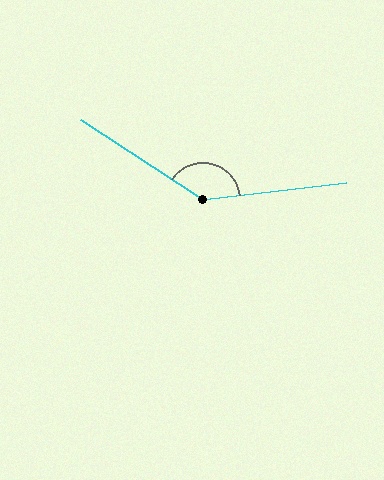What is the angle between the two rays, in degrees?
Approximately 140 degrees.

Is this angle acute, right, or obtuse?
It is obtuse.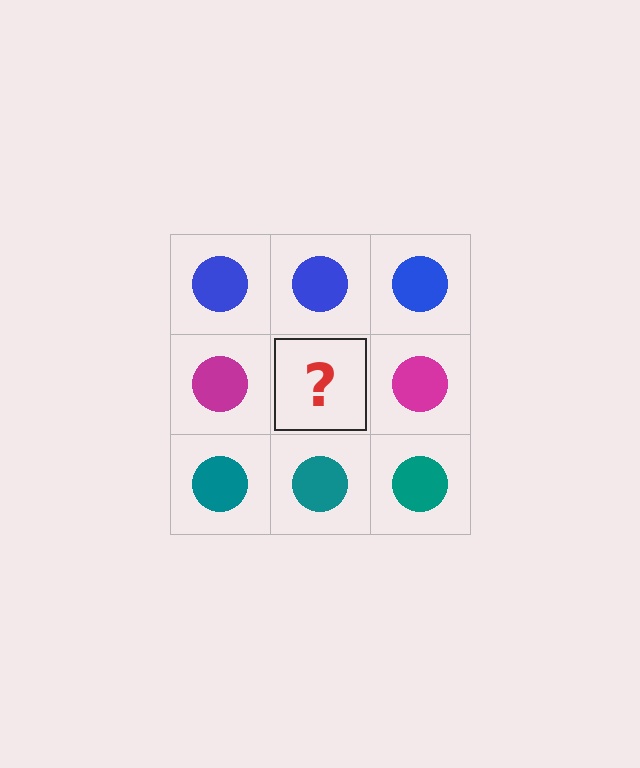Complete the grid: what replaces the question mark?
The question mark should be replaced with a magenta circle.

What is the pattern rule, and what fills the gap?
The rule is that each row has a consistent color. The gap should be filled with a magenta circle.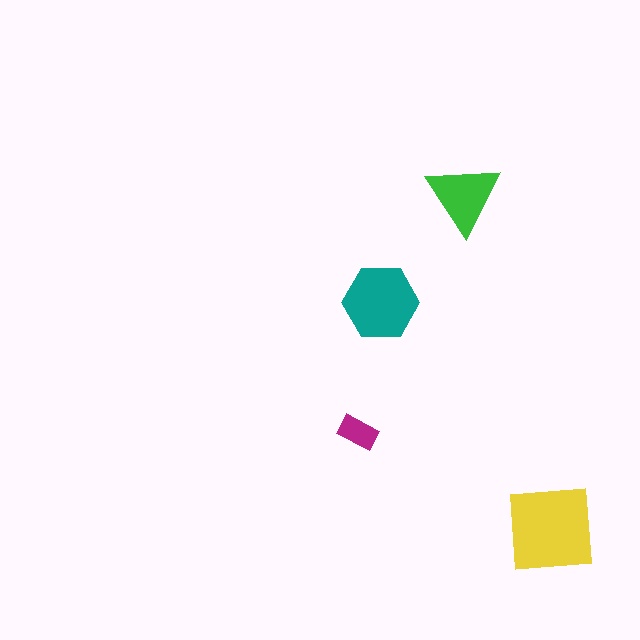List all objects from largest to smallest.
The yellow square, the teal hexagon, the green triangle, the magenta rectangle.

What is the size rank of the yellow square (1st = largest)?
1st.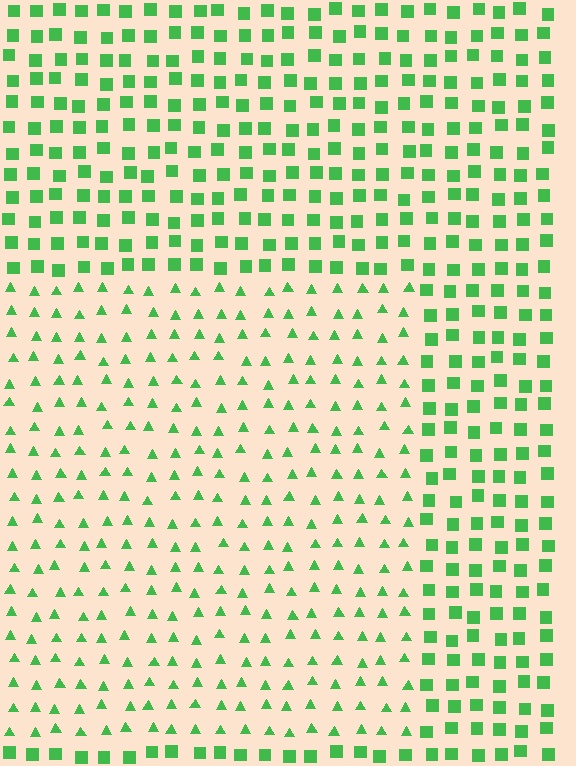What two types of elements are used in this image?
The image uses triangles inside the rectangle region and squares outside it.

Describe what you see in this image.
The image is filled with small green elements arranged in a uniform grid. A rectangle-shaped region contains triangles, while the surrounding area contains squares. The boundary is defined purely by the change in element shape.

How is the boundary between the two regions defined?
The boundary is defined by a change in element shape: triangles inside vs. squares outside. All elements share the same color and spacing.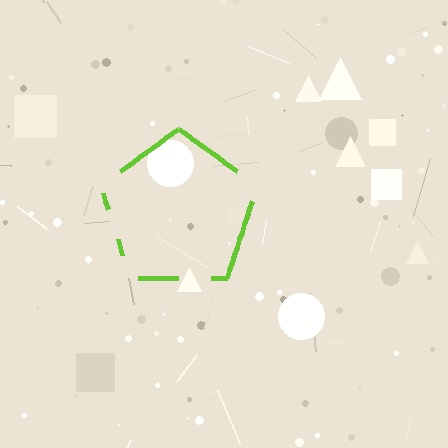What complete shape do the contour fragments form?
The contour fragments form a pentagon.